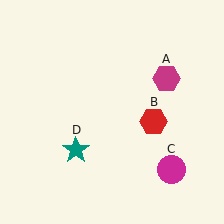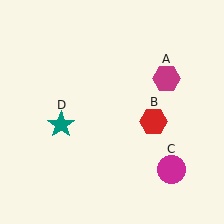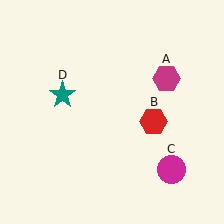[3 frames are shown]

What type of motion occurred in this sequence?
The teal star (object D) rotated clockwise around the center of the scene.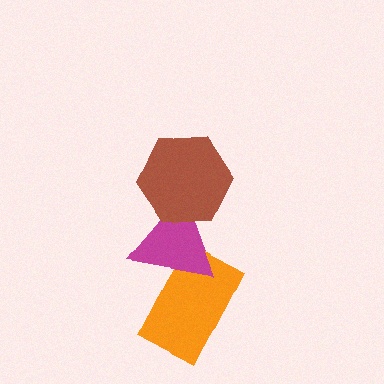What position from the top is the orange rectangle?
The orange rectangle is 3rd from the top.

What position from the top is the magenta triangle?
The magenta triangle is 2nd from the top.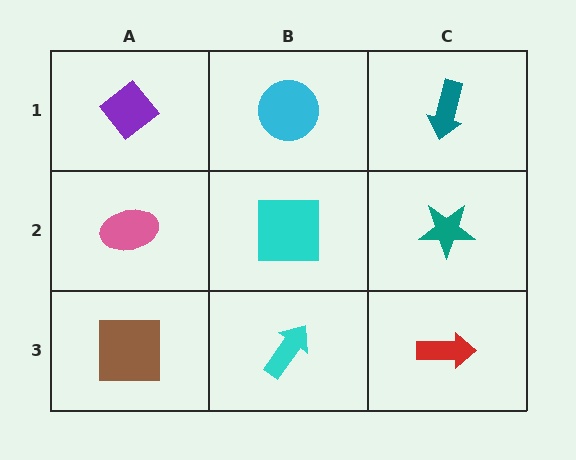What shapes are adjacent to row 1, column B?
A cyan square (row 2, column B), a purple diamond (row 1, column A), a teal arrow (row 1, column C).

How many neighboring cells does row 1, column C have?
2.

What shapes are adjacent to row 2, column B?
A cyan circle (row 1, column B), a cyan arrow (row 3, column B), a pink ellipse (row 2, column A), a teal star (row 2, column C).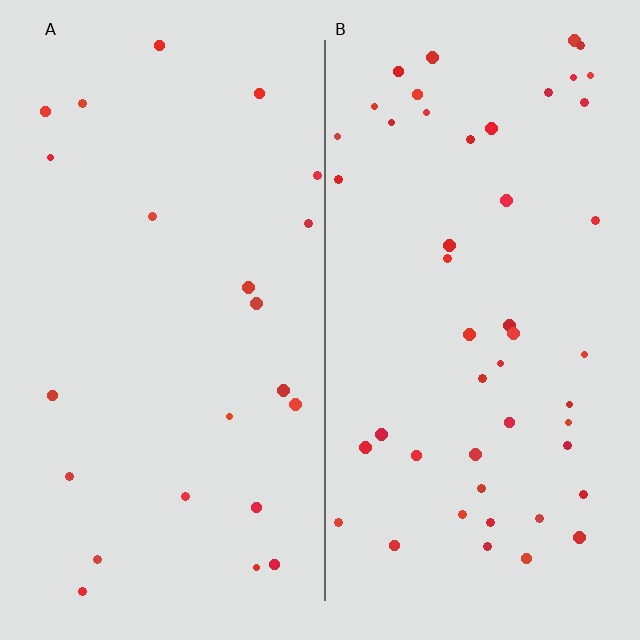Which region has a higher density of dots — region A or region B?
B (the right).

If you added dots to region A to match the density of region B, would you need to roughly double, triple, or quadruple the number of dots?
Approximately double.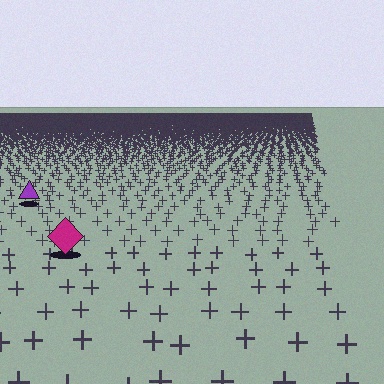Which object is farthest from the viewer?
The purple triangle is farthest from the viewer. It appears smaller and the ground texture around it is denser.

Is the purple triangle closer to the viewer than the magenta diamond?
No. The magenta diamond is closer — you can tell from the texture gradient: the ground texture is coarser near it.